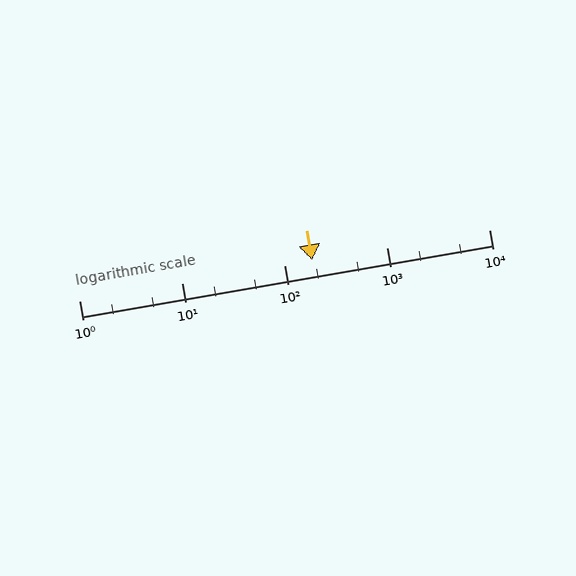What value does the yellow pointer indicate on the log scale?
The pointer indicates approximately 190.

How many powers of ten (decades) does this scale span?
The scale spans 4 decades, from 1 to 10000.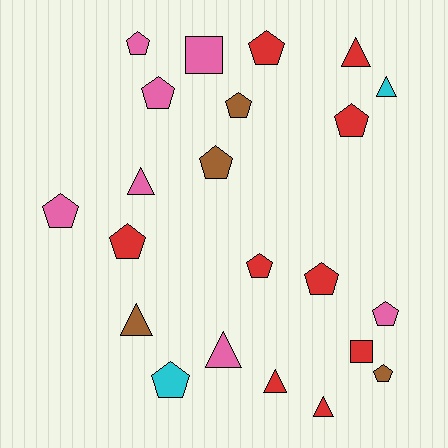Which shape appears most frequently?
Pentagon, with 13 objects.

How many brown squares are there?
There are no brown squares.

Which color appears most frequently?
Red, with 9 objects.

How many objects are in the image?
There are 22 objects.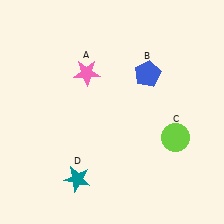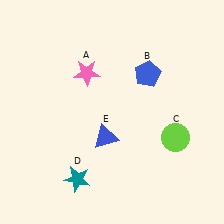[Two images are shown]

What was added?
A blue triangle (E) was added in Image 2.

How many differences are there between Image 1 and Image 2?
There is 1 difference between the two images.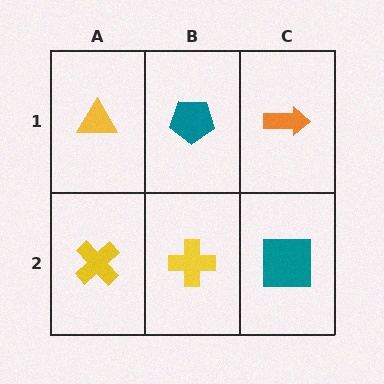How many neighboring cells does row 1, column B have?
3.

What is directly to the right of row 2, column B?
A teal square.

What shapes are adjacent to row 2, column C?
An orange arrow (row 1, column C), a yellow cross (row 2, column B).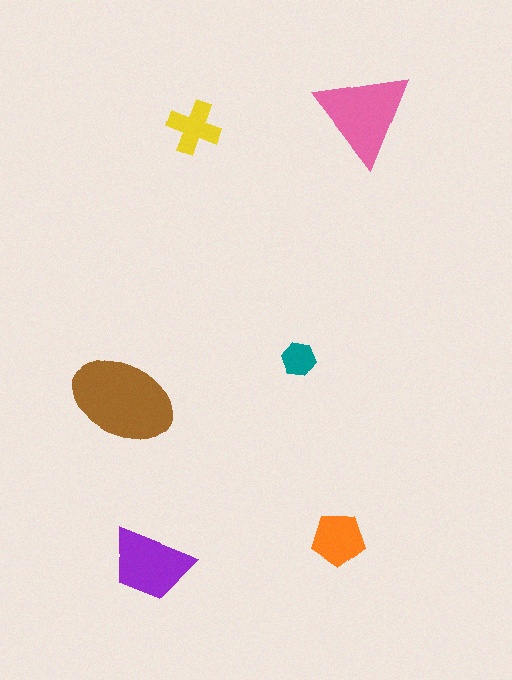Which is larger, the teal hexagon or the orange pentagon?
The orange pentagon.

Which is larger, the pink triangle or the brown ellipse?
The brown ellipse.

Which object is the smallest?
The teal hexagon.